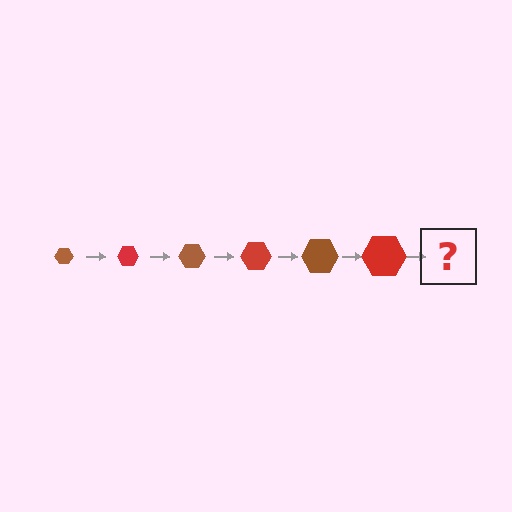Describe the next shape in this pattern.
It should be a brown hexagon, larger than the previous one.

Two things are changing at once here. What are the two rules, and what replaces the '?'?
The two rules are that the hexagon grows larger each step and the color cycles through brown and red. The '?' should be a brown hexagon, larger than the previous one.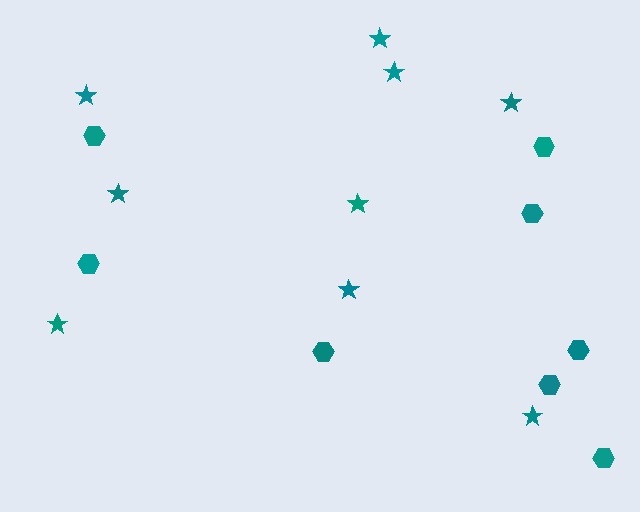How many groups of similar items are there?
There are 2 groups: one group of hexagons (8) and one group of stars (9).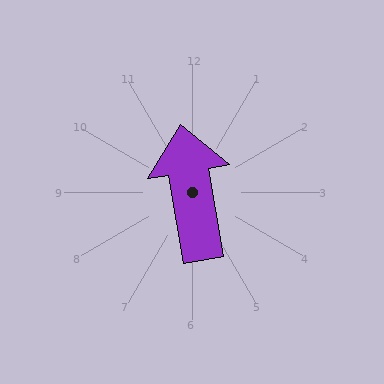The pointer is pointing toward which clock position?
Roughly 12 o'clock.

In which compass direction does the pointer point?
North.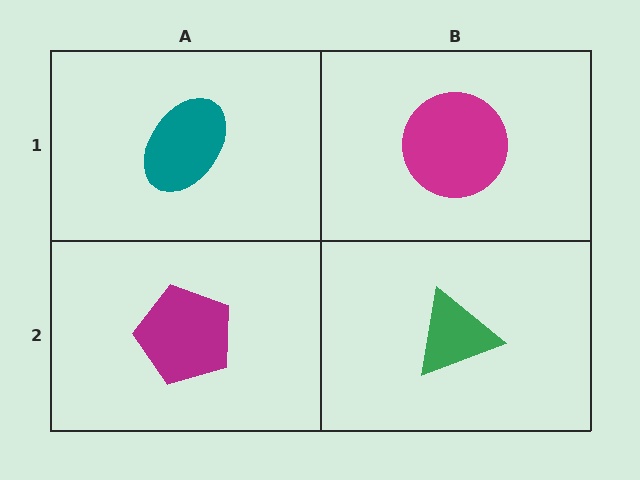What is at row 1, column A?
A teal ellipse.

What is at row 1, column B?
A magenta circle.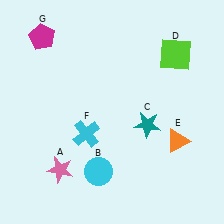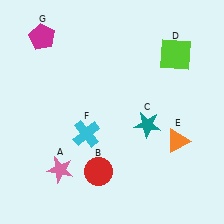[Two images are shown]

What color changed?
The circle (B) changed from cyan in Image 1 to red in Image 2.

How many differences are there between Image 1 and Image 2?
There is 1 difference between the two images.